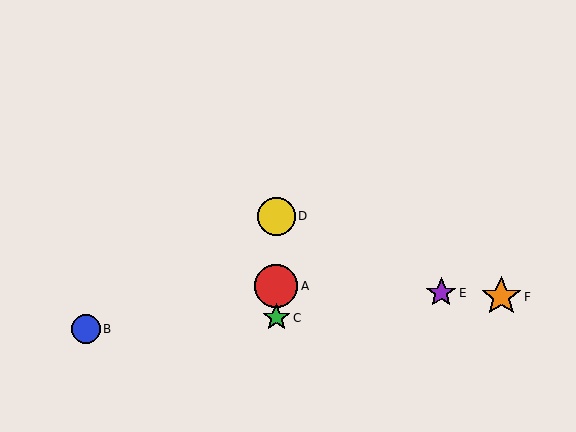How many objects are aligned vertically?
3 objects (A, C, D) are aligned vertically.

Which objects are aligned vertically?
Objects A, C, D are aligned vertically.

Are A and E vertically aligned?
No, A is at x≈276 and E is at x≈441.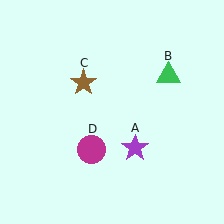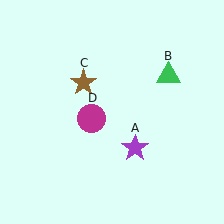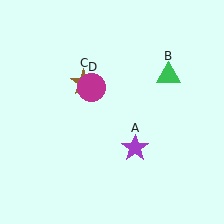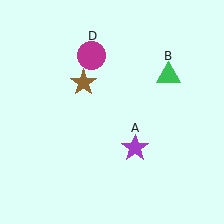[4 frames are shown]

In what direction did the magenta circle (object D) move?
The magenta circle (object D) moved up.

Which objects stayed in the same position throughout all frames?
Purple star (object A) and green triangle (object B) and brown star (object C) remained stationary.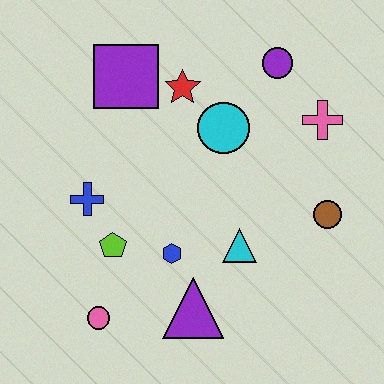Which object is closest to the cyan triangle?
The blue hexagon is closest to the cyan triangle.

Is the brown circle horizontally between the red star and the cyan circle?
No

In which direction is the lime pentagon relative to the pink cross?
The lime pentagon is to the left of the pink cross.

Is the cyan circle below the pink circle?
No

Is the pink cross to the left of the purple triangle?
No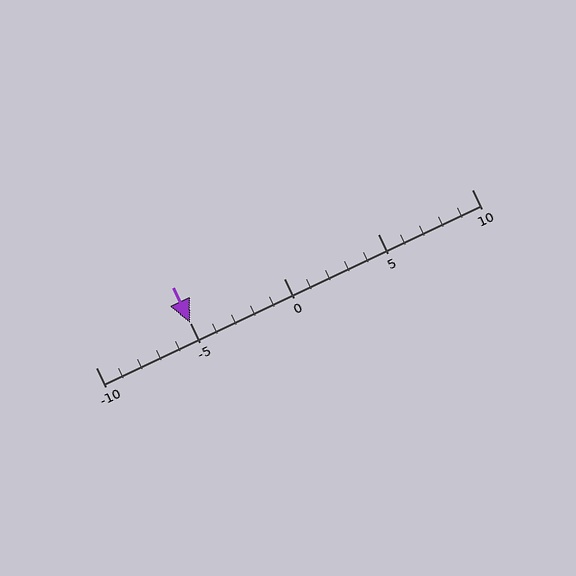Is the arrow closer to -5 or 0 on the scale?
The arrow is closer to -5.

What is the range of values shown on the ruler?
The ruler shows values from -10 to 10.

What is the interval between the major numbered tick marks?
The major tick marks are spaced 5 units apart.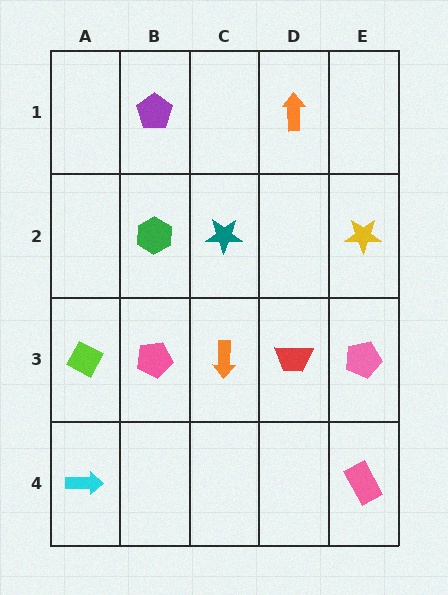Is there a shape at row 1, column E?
No, that cell is empty.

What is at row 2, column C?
A teal star.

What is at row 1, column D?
An orange arrow.